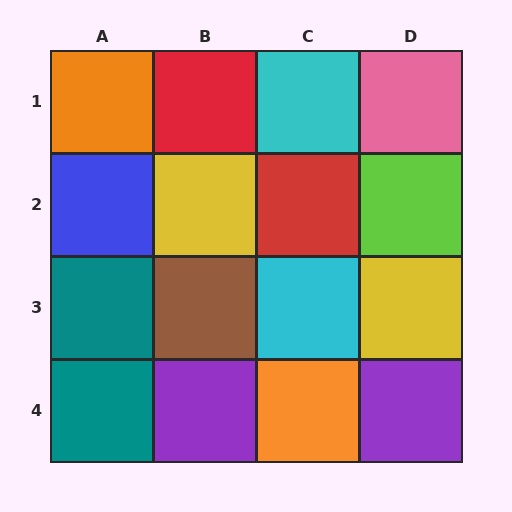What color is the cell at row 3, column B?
Brown.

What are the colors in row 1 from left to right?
Orange, red, cyan, pink.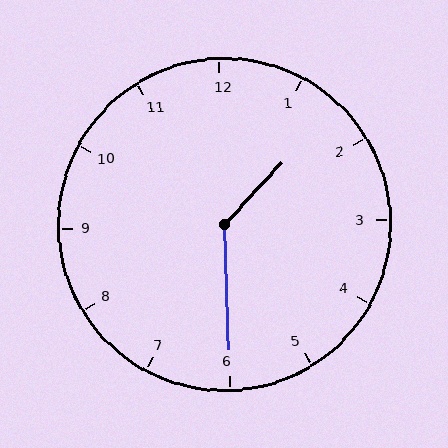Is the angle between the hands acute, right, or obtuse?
It is obtuse.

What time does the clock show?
1:30.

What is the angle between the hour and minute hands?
Approximately 135 degrees.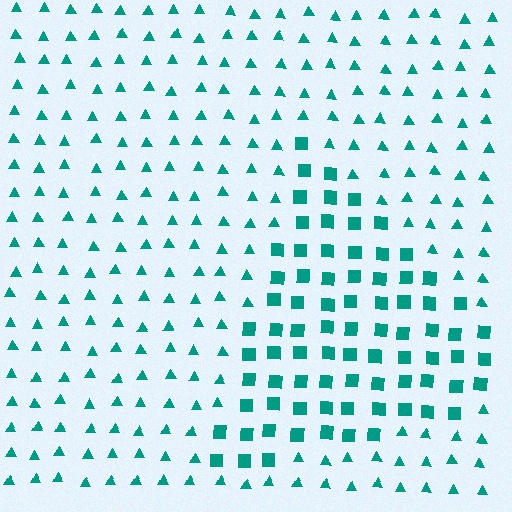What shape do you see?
I see a triangle.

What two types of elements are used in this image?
The image uses squares inside the triangle region and triangles outside it.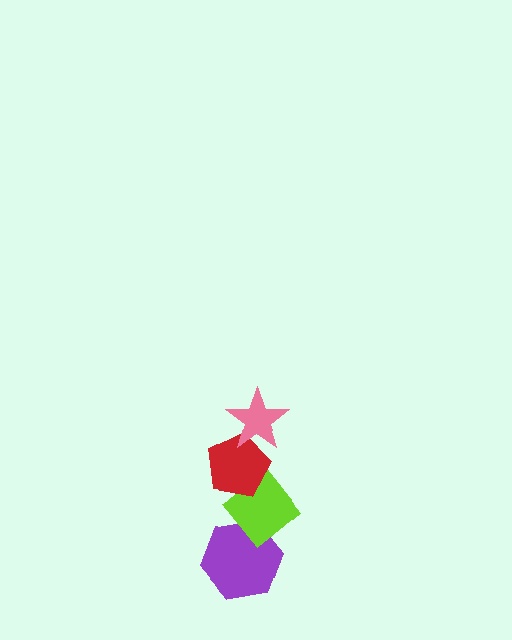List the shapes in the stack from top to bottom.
From top to bottom: the pink star, the red pentagon, the lime diamond, the purple hexagon.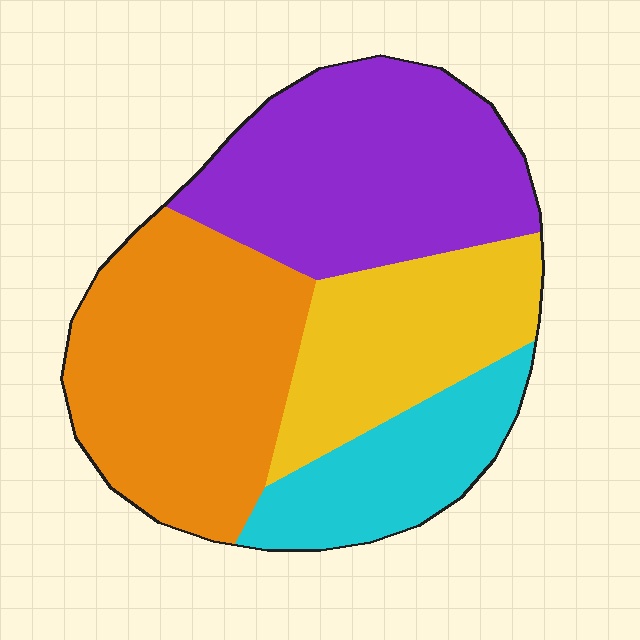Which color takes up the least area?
Cyan, at roughly 15%.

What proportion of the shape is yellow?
Yellow takes up about one fifth (1/5) of the shape.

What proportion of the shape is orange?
Orange takes up about one third (1/3) of the shape.